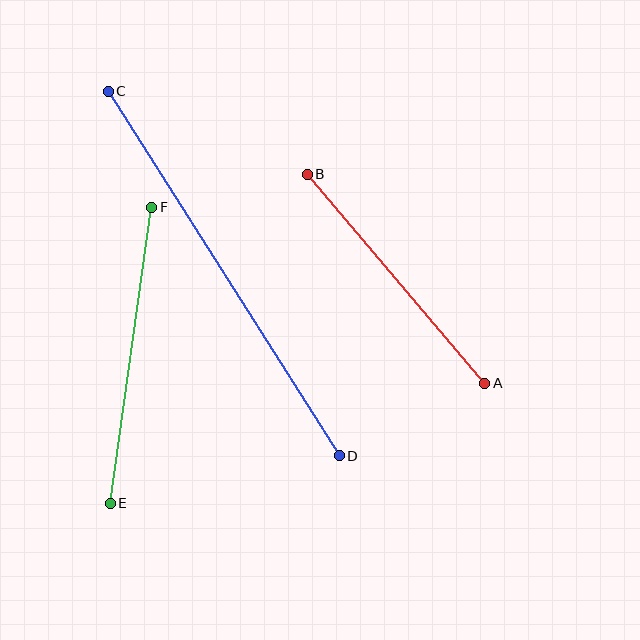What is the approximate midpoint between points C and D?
The midpoint is at approximately (224, 273) pixels.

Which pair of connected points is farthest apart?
Points C and D are farthest apart.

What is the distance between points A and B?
The distance is approximately 274 pixels.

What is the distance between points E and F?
The distance is approximately 299 pixels.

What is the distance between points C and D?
The distance is approximately 431 pixels.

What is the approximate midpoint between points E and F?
The midpoint is at approximately (131, 355) pixels.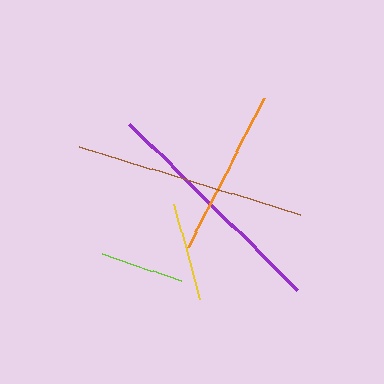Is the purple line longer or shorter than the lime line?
The purple line is longer than the lime line.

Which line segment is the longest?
The purple line is the longest at approximately 236 pixels.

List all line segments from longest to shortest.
From longest to shortest: purple, brown, orange, yellow, lime.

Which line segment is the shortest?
The lime line is the shortest at approximately 85 pixels.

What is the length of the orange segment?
The orange segment is approximately 167 pixels long.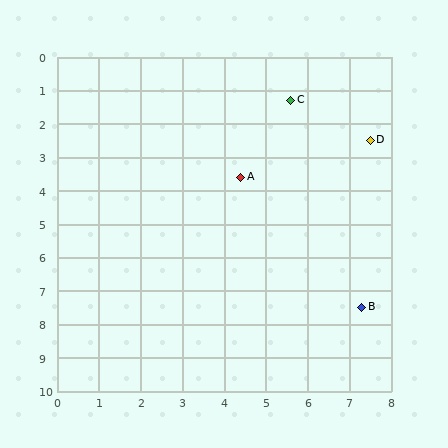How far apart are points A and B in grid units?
Points A and B are about 4.9 grid units apart.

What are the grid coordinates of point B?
Point B is at approximately (7.3, 7.5).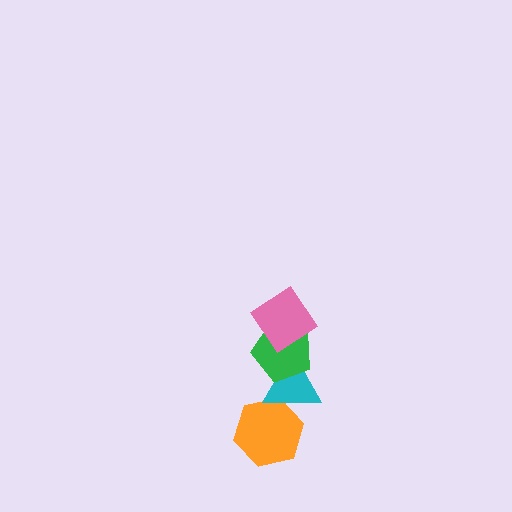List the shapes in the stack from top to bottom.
From top to bottom: the pink diamond, the green pentagon, the cyan triangle, the orange hexagon.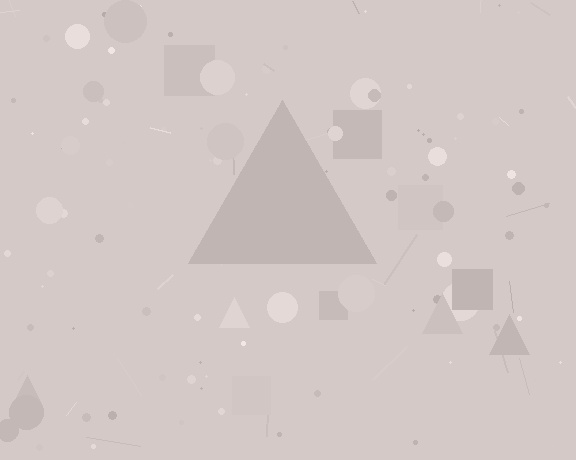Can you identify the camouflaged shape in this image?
The camouflaged shape is a triangle.